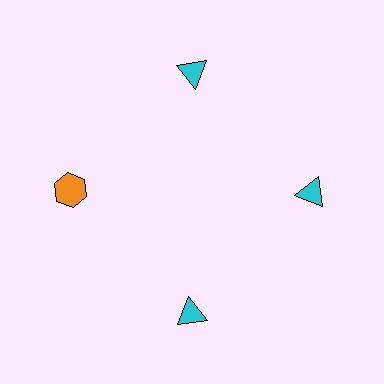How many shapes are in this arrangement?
There are 4 shapes arranged in a ring pattern.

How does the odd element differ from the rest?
It differs in both color (orange instead of cyan) and shape (hexagon instead of triangle).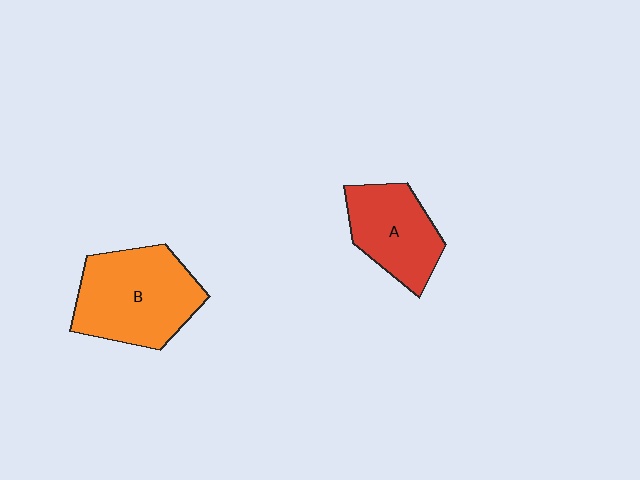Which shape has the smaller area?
Shape A (red).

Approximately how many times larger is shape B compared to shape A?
Approximately 1.4 times.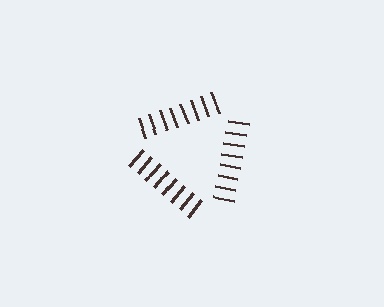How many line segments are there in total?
24 — 8 along each of the 3 edges.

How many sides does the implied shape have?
3 sides — the line-ends trace a triangle.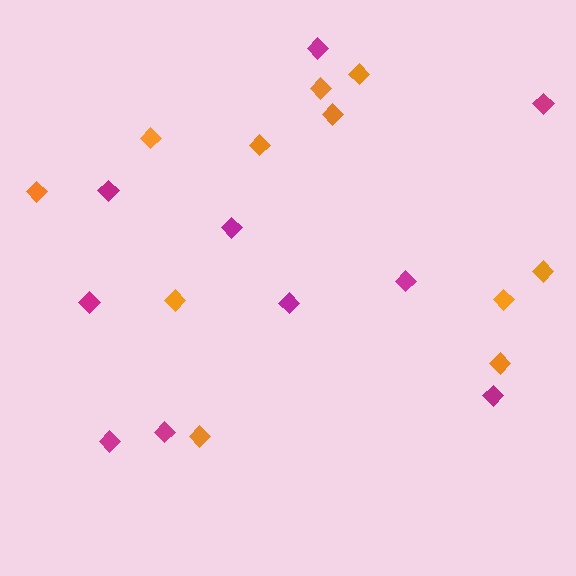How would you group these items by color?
There are 2 groups: one group of magenta diamonds (10) and one group of orange diamonds (11).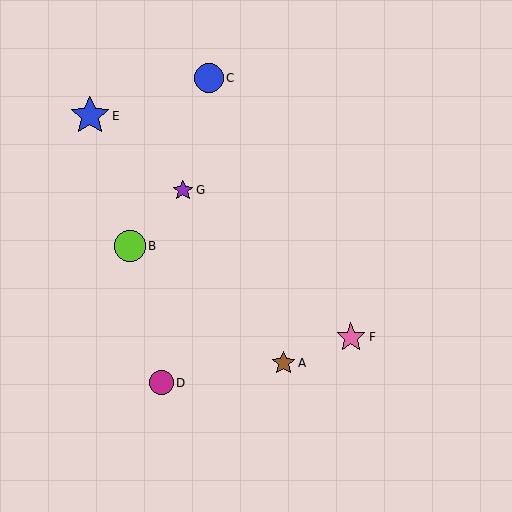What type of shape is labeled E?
Shape E is a blue star.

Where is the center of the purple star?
The center of the purple star is at (183, 190).